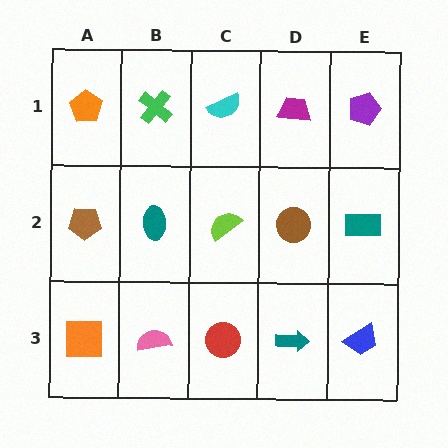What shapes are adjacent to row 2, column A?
An orange pentagon (row 1, column A), an orange square (row 3, column A), a teal ellipse (row 2, column B).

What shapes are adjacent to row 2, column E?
A purple pentagon (row 1, column E), a blue trapezoid (row 3, column E), a brown circle (row 2, column D).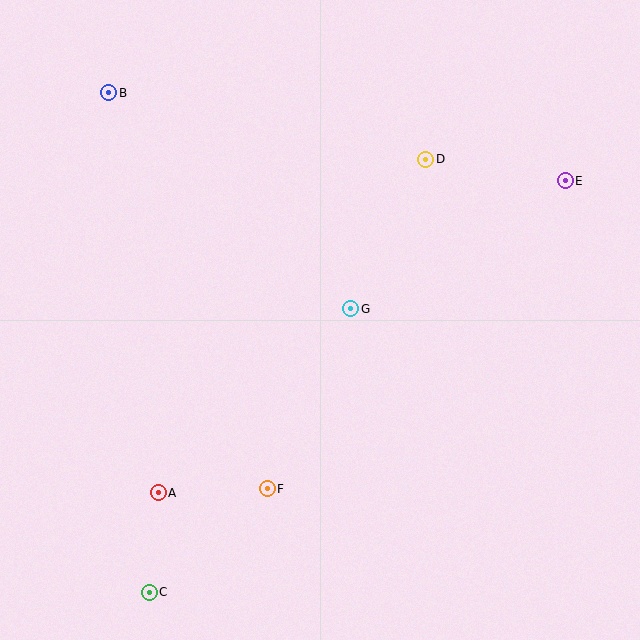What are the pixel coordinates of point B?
Point B is at (109, 93).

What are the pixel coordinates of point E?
Point E is at (565, 181).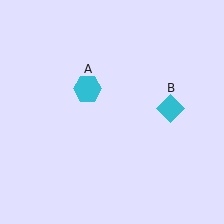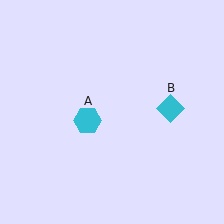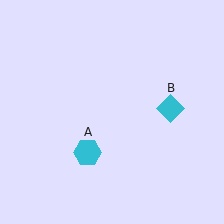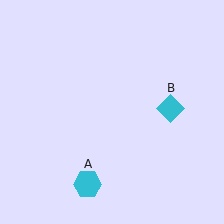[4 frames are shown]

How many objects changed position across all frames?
1 object changed position: cyan hexagon (object A).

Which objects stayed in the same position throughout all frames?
Cyan diamond (object B) remained stationary.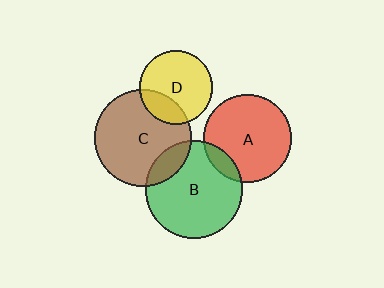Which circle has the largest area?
Circle C (brown).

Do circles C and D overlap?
Yes.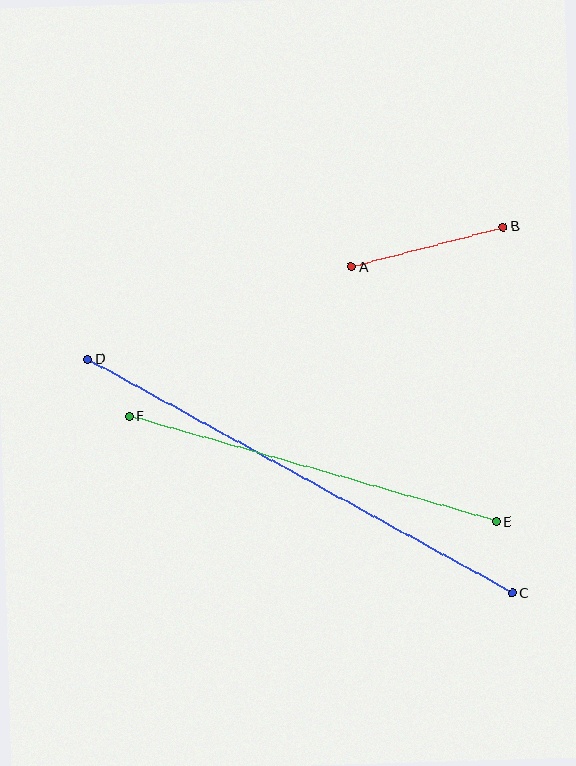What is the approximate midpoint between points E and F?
The midpoint is at approximately (313, 469) pixels.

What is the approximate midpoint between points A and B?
The midpoint is at approximately (427, 247) pixels.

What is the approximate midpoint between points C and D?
The midpoint is at approximately (300, 476) pixels.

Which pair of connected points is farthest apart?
Points C and D are farthest apart.